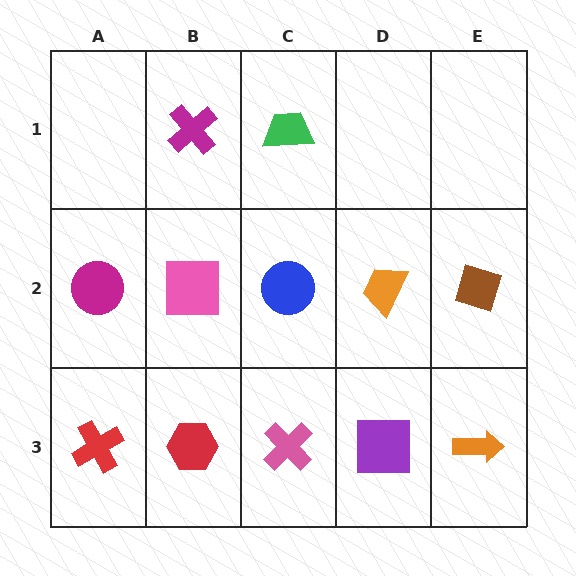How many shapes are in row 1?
2 shapes.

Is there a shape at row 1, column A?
No, that cell is empty.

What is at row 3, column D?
A purple square.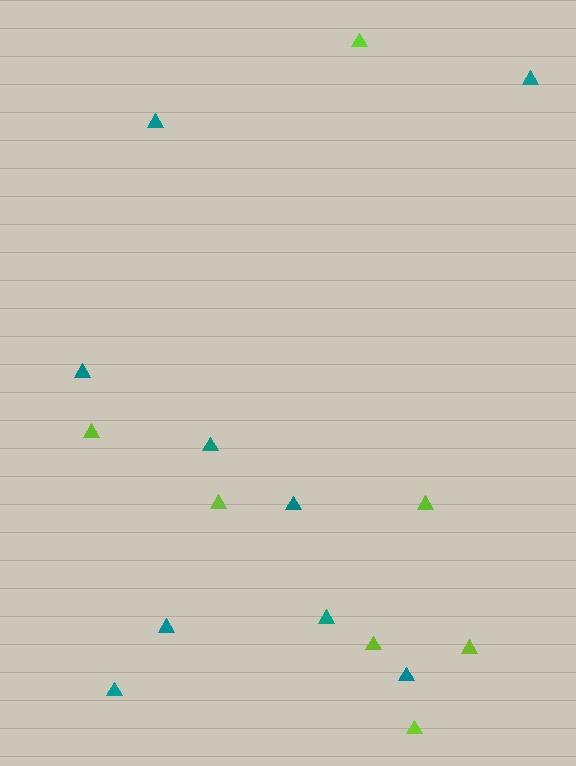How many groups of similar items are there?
There are 2 groups: one group of lime triangles (7) and one group of teal triangles (9).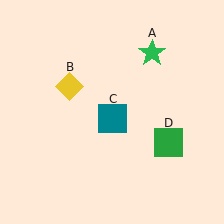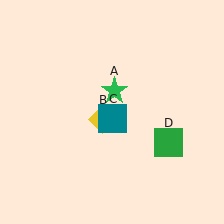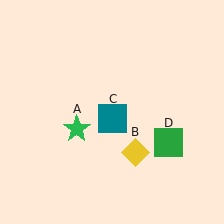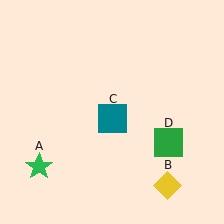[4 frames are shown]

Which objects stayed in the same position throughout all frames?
Teal square (object C) and green square (object D) remained stationary.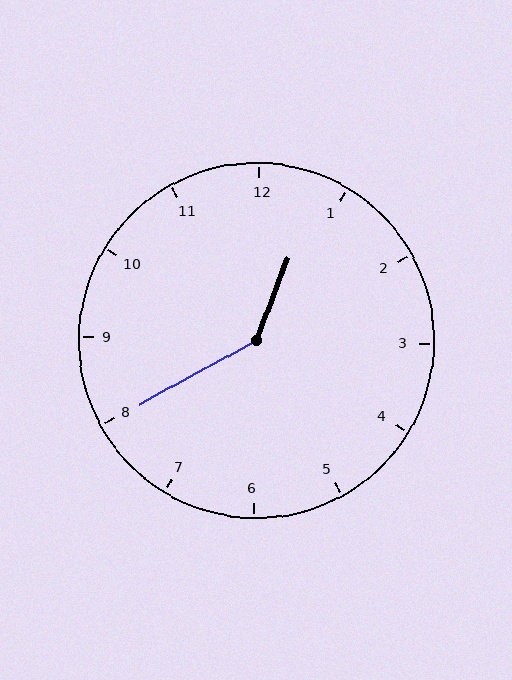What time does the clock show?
12:40.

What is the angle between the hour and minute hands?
Approximately 140 degrees.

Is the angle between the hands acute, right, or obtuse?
It is obtuse.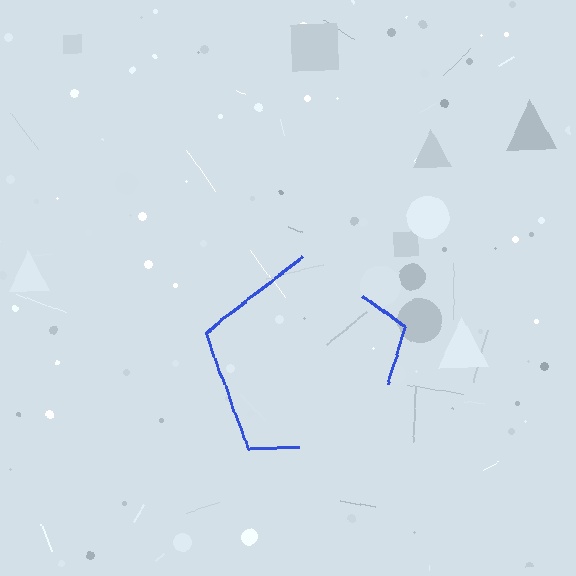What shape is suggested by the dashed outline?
The dashed outline suggests a pentagon.